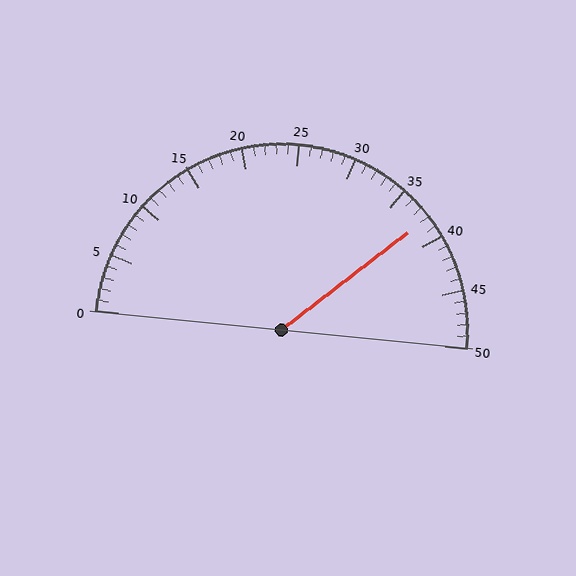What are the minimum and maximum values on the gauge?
The gauge ranges from 0 to 50.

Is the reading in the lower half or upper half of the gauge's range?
The reading is in the upper half of the range (0 to 50).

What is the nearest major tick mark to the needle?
The nearest major tick mark is 40.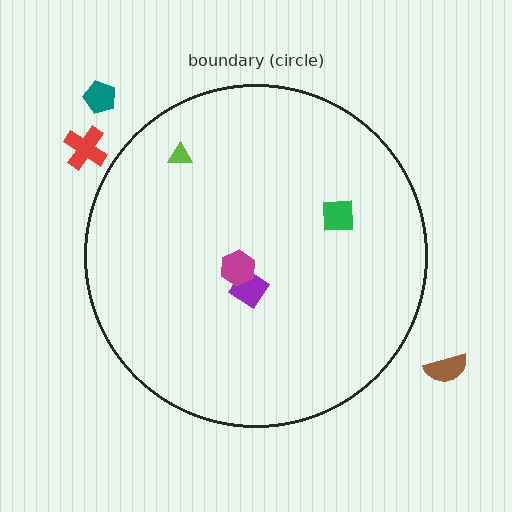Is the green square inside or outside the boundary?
Inside.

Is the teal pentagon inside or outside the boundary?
Outside.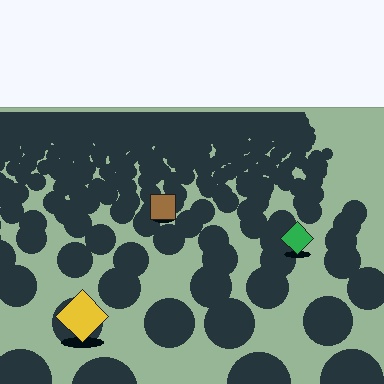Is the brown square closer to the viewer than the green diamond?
No. The green diamond is closer — you can tell from the texture gradient: the ground texture is coarser near it.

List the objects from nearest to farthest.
From nearest to farthest: the yellow diamond, the green diamond, the brown square.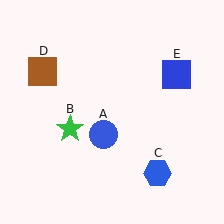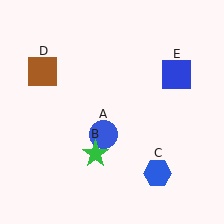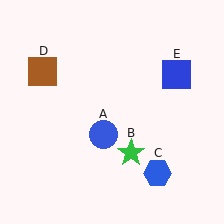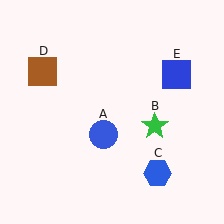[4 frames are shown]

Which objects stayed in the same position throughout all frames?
Blue circle (object A) and blue hexagon (object C) and brown square (object D) and blue square (object E) remained stationary.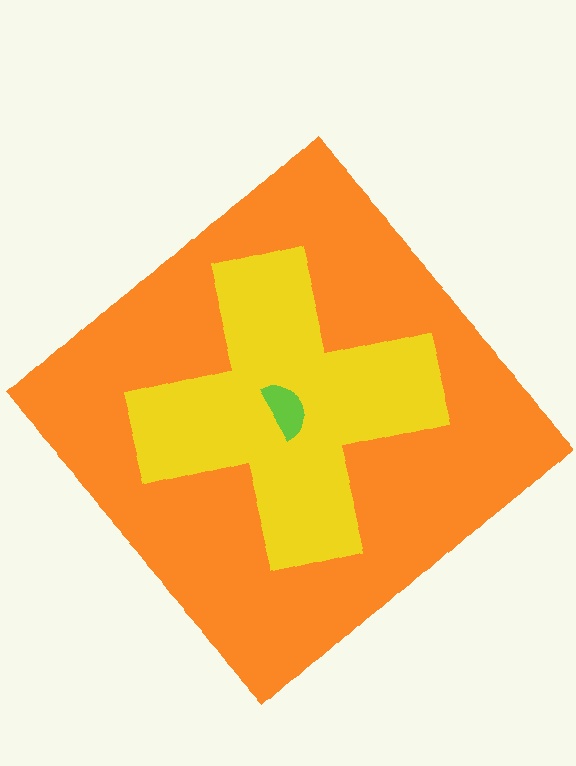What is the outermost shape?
The orange diamond.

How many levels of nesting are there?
3.